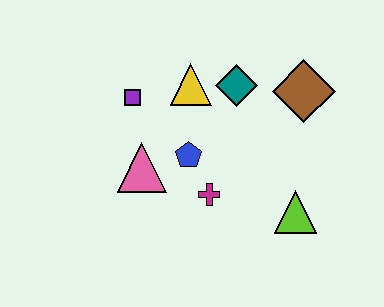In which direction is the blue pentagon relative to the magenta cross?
The blue pentagon is above the magenta cross.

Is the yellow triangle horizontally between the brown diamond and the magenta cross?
No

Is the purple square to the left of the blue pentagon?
Yes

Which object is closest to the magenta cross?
The blue pentagon is closest to the magenta cross.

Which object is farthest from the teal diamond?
The lime triangle is farthest from the teal diamond.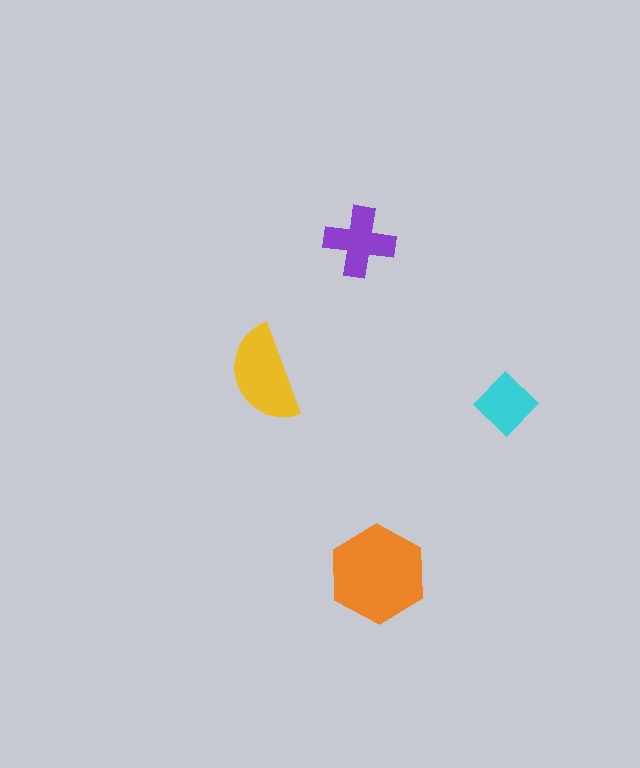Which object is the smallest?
The cyan diamond.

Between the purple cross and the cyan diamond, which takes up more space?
The purple cross.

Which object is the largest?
The orange hexagon.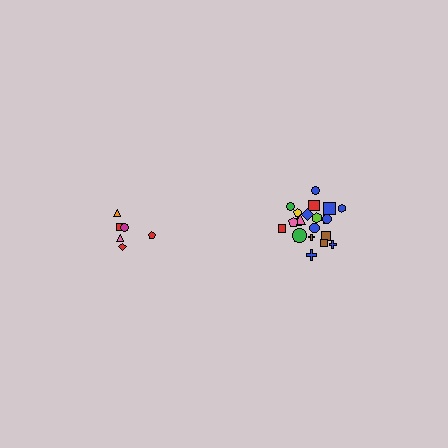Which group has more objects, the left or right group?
The right group.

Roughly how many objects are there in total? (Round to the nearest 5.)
Roughly 30 objects in total.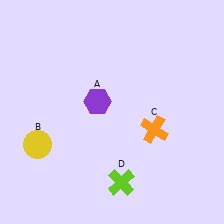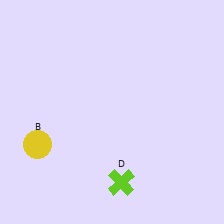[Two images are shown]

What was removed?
The orange cross (C), the purple hexagon (A) were removed in Image 2.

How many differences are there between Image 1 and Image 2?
There are 2 differences between the two images.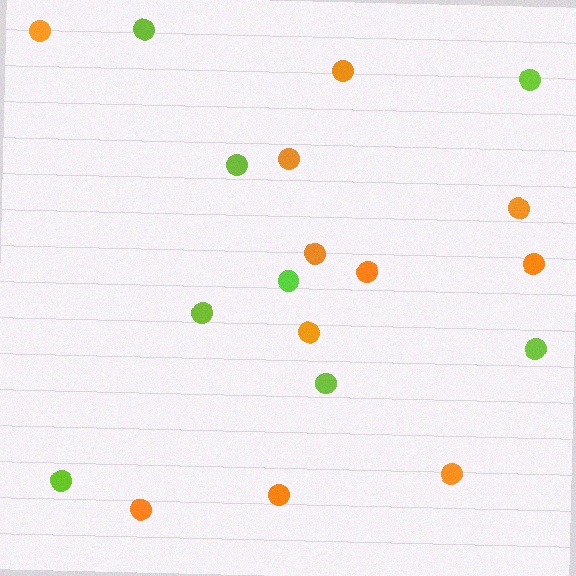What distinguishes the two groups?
There are 2 groups: one group of orange circles (11) and one group of lime circles (8).